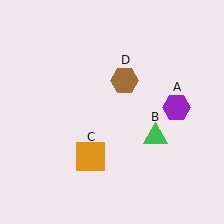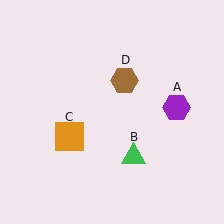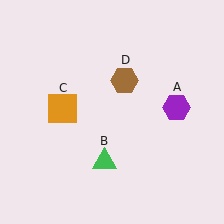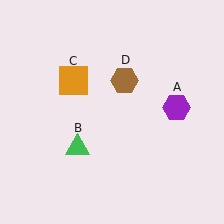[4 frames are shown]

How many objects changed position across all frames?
2 objects changed position: green triangle (object B), orange square (object C).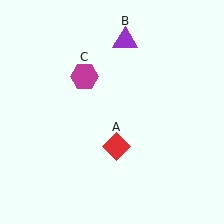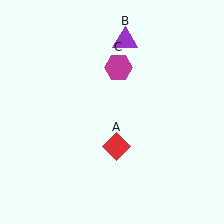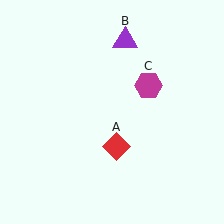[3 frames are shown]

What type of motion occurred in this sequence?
The magenta hexagon (object C) rotated clockwise around the center of the scene.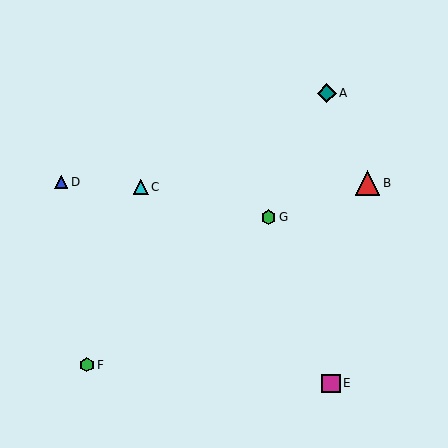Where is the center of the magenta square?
The center of the magenta square is at (331, 383).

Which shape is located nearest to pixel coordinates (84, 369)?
The green hexagon (labeled F) at (87, 365) is nearest to that location.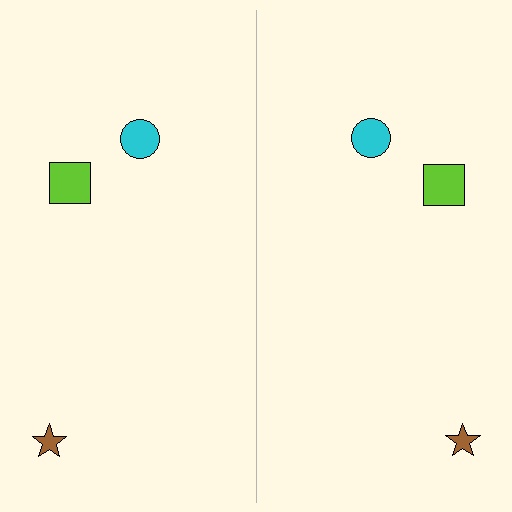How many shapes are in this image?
There are 6 shapes in this image.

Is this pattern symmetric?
Yes, this pattern has bilateral (reflection) symmetry.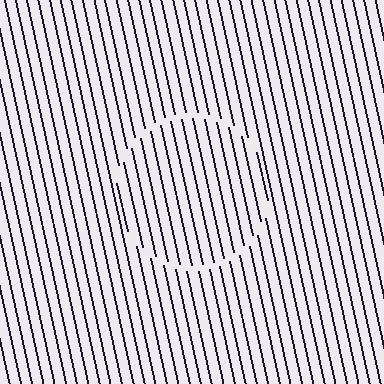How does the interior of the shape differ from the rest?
The interior of the shape contains the same grating, shifted by half a period — the contour is defined by the phase discontinuity where line-ends from the inner and outer gratings abut.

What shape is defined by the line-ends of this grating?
An illusory circle. The interior of the shape contains the same grating, shifted by half a period — the contour is defined by the phase discontinuity where line-ends from the inner and outer gratings abut.